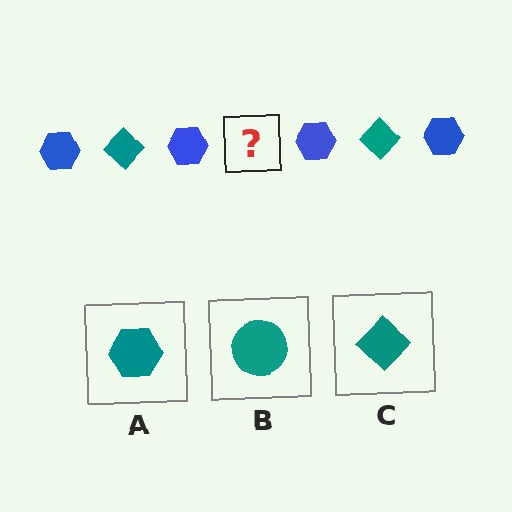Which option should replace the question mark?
Option C.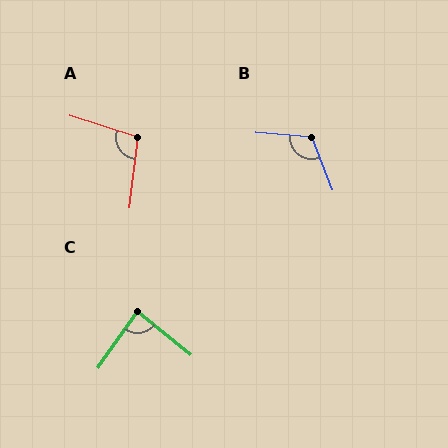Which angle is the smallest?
C, at approximately 85 degrees.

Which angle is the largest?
B, at approximately 116 degrees.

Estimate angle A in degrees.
Approximately 101 degrees.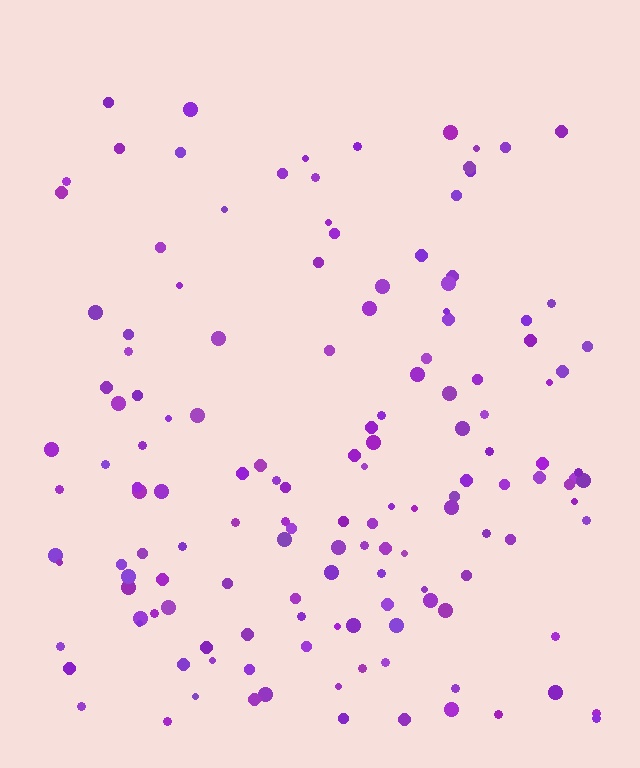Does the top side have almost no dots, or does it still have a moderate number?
Still a moderate number, just noticeably fewer than the bottom.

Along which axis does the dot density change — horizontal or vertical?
Vertical.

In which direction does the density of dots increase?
From top to bottom, with the bottom side densest.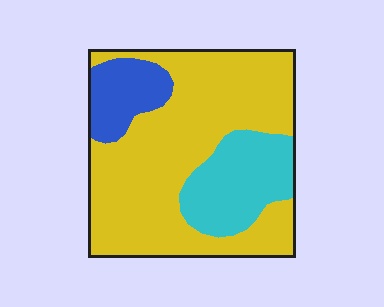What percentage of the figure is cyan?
Cyan covers around 20% of the figure.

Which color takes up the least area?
Blue, at roughly 10%.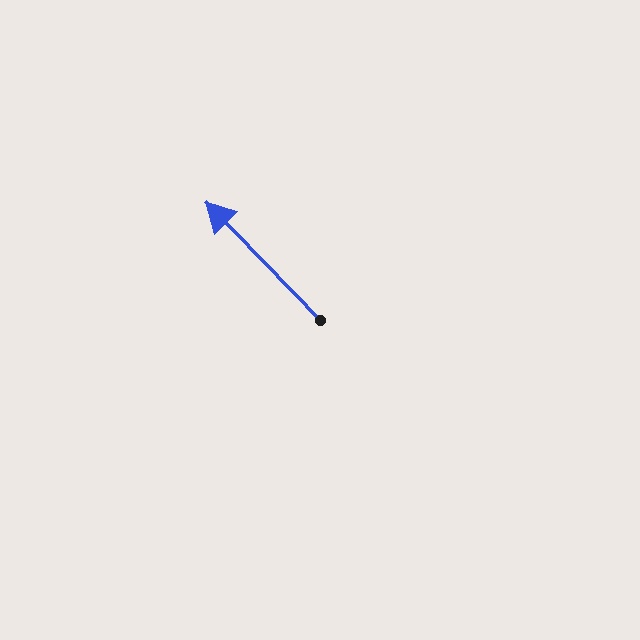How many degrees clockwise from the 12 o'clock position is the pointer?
Approximately 316 degrees.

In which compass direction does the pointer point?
Northwest.